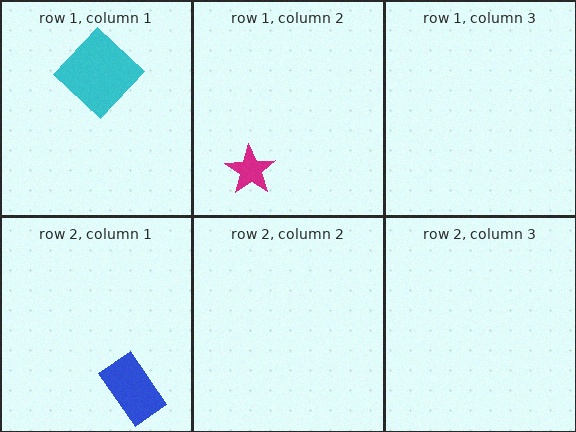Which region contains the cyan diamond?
The row 1, column 1 region.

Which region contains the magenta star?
The row 1, column 2 region.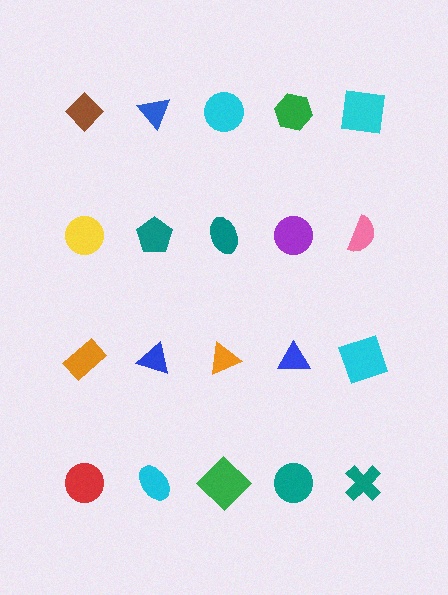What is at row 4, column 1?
A red circle.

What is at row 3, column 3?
An orange triangle.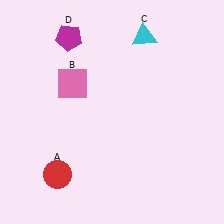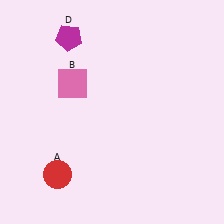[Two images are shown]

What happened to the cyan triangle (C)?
The cyan triangle (C) was removed in Image 2. It was in the top-right area of Image 1.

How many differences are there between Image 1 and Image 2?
There is 1 difference between the two images.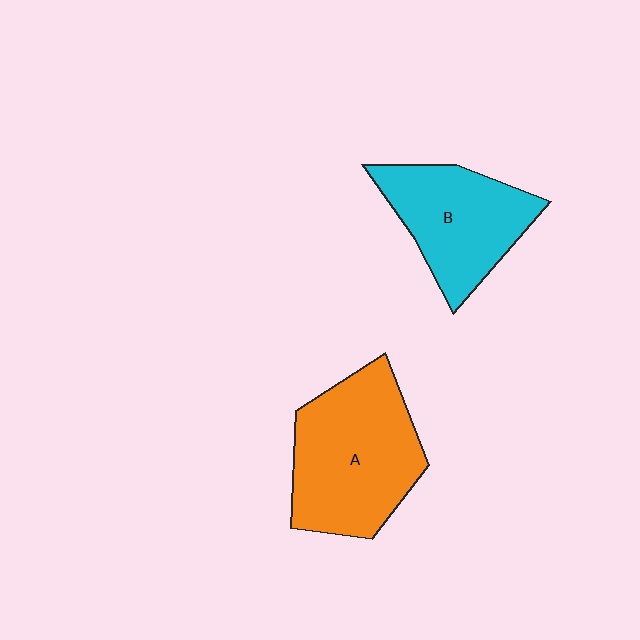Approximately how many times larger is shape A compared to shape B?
Approximately 1.3 times.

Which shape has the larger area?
Shape A (orange).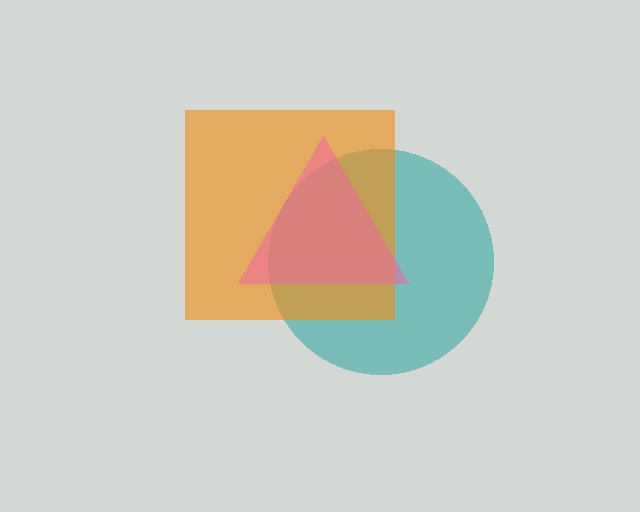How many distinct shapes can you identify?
There are 3 distinct shapes: a teal circle, an orange square, a pink triangle.